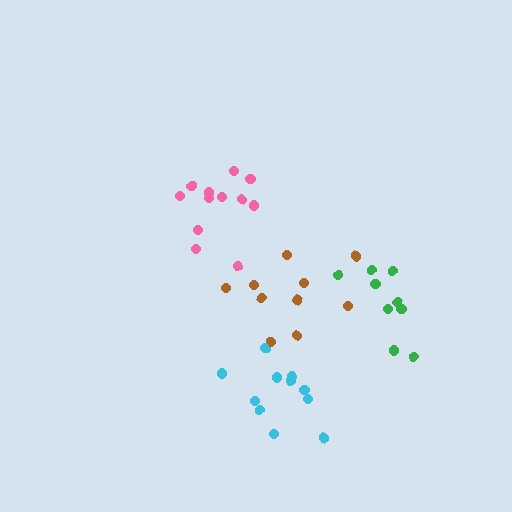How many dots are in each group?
Group 1: 11 dots, Group 2: 9 dots, Group 3: 12 dots, Group 4: 10 dots (42 total).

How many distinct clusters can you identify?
There are 4 distinct clusters.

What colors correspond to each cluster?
The clusters are colored: cyan, green, pink, brown.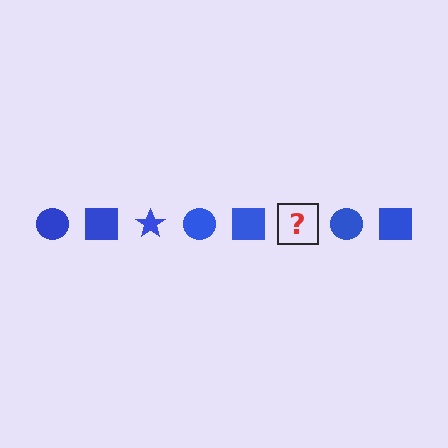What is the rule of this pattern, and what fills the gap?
The rule is that the pattern cycles through circle, square, star shapes in blue. The gap should be filled with a blue star.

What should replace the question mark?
The question mark should be replaced with a blue star.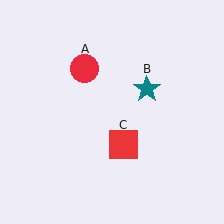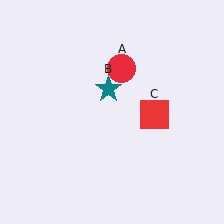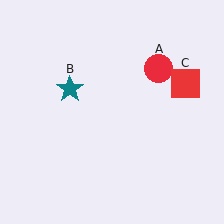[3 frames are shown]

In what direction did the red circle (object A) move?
The red circle (object A) moved right.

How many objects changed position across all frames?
3 objects changed position: red circle (object A), teal star (object B), red square (object C).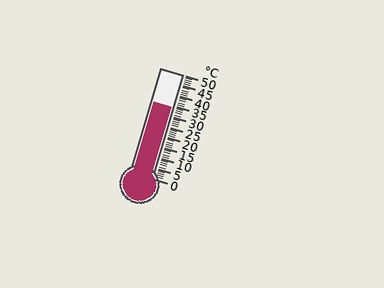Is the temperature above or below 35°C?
The temperature is below 35°C.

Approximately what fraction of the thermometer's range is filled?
The thermometer is filled to approximately 70% of its range.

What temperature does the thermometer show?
The thermometer shows approximately 34°C.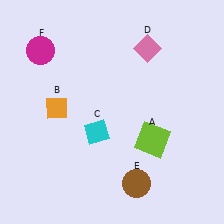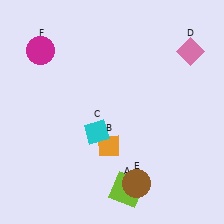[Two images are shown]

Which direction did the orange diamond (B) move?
The orange diamond (B) moved right.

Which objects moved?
The objects that moved are: the lime square (A), the orange diamond (B), the pink diamond (D).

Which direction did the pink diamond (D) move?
The pink diamond (D) moved right.